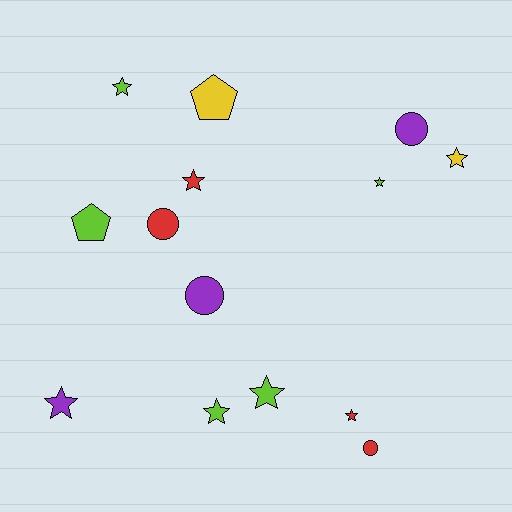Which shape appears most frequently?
Star, with 8 objects.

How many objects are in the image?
There are 14 objects.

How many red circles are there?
There are 2 red circles.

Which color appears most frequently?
Lime, with 5 objects.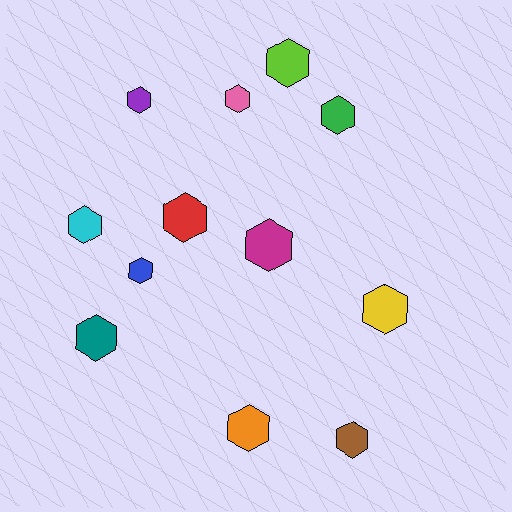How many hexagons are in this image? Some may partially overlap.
There are 12 hexagons.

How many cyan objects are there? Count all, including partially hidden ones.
There is 1 cyan object.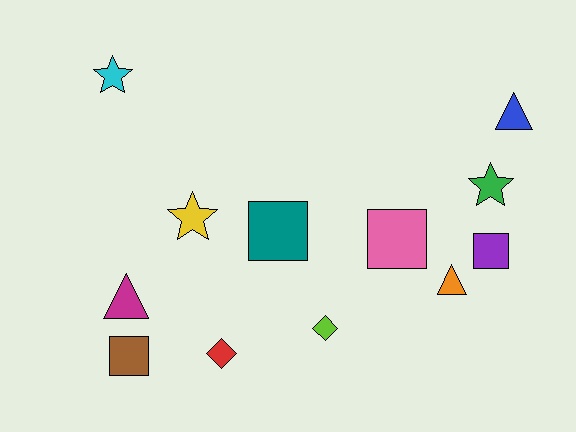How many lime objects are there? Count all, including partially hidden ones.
There is 1 lime object.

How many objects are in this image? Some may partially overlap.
There are 12 objects.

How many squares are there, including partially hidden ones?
There are 4 squares.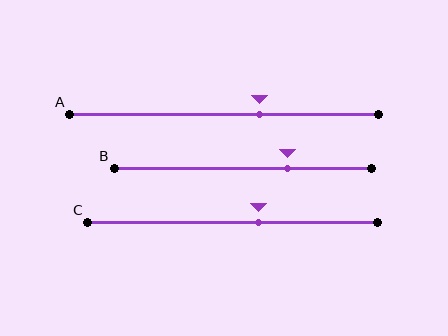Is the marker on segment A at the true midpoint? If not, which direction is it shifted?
No, the marker on segment A is shifted to the right by about 12% of the segment length.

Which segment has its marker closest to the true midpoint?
Segment C has its marker closest to the true midpoint.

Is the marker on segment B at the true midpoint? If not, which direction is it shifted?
No, the marker on segment B is shifted to the right by about 17% of the segment length.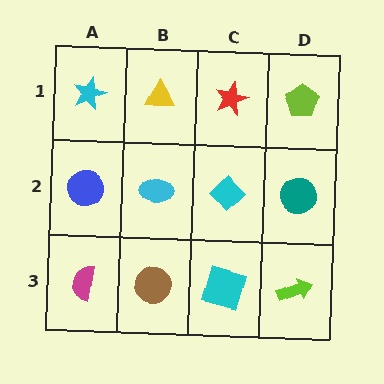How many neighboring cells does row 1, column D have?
2.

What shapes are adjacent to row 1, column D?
A teal circle (row 2, column D), a red star (row 1, column C).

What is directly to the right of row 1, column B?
A red star.